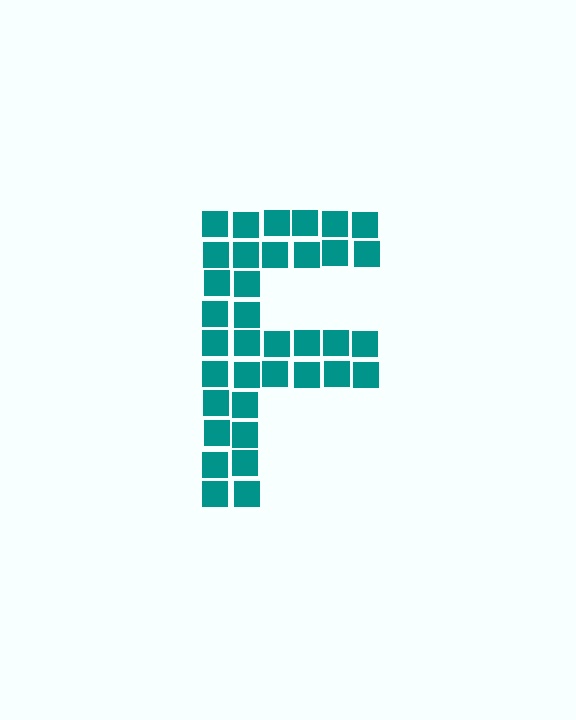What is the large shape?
The large shape is the letter F.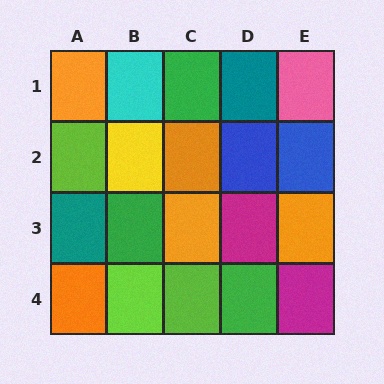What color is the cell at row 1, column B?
Cyan.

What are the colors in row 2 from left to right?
Lime, yellow, orange, blue, blue.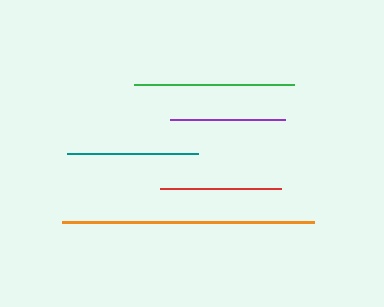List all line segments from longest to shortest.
From longest to shortest: orange, green, teal, red, purple.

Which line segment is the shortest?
The purple line is the shortest at approximately 115 pixels.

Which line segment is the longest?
The orange line is the longest at approximately 253 pixels.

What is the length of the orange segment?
The orange segment is approximately 253 pixels long.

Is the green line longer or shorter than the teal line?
The green line is longer than the teal line.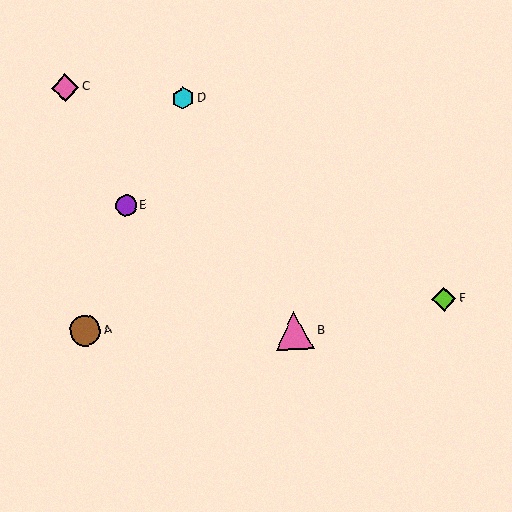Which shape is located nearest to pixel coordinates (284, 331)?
The pink triangle (labeled B) at (294, 331) is nearest to that location.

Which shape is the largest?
The pink triangle (labeled B) is the largest.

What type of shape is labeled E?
Shape E is a purple circle.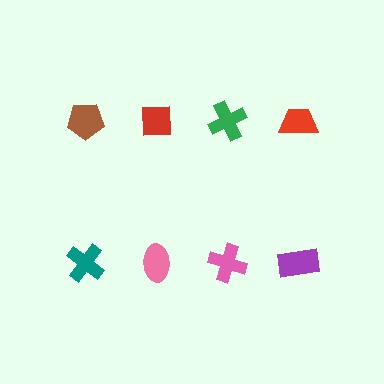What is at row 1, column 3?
A green cross.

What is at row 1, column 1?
A brown pentagon.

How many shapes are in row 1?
4 shapes.